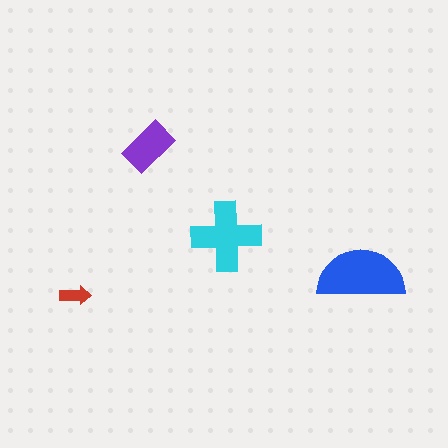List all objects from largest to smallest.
The blue semicircle, the cyan cross, the purple rectangle, the red arrow.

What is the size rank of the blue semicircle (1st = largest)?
1st.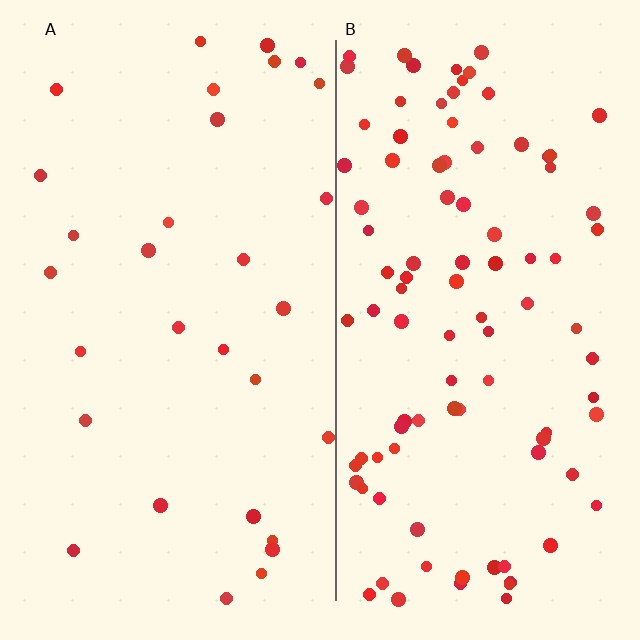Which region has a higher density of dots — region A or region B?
B (the right).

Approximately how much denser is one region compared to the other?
Approximately 3.2× — region B over region A.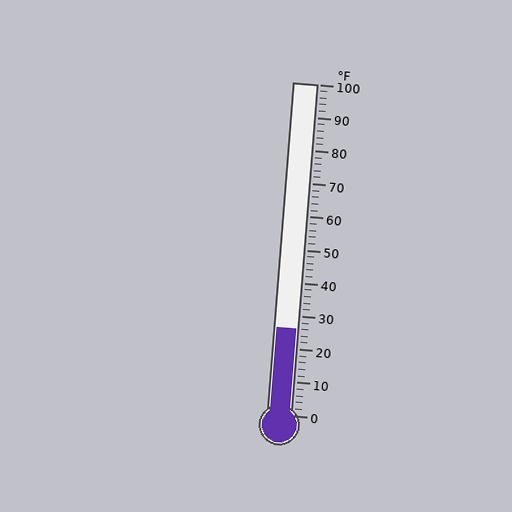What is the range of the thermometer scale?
The thermometer scale ranges from 0°F to 100°F.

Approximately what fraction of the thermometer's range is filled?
The thermometer is filled to approximately 25% of its range.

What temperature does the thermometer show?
The thermometer shows approximately 26°F.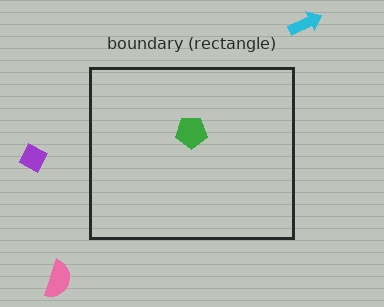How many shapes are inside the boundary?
1 inside, 3 outside.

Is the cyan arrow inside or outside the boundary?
Outside.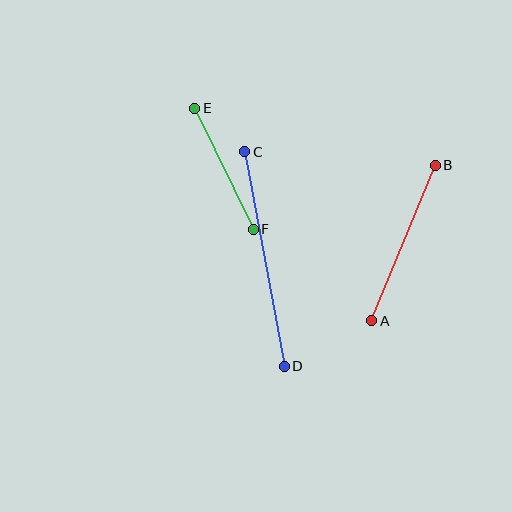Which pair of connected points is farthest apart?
Points C and D are farthest apart.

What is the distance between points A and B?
The distance is approximately 169 pixels.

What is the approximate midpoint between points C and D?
The midpoint is at approximately (265, 259) pixels.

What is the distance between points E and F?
The distance is approximately 135 pixels.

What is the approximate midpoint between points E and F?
The midpoint is at approximately (224, 169) pixels.